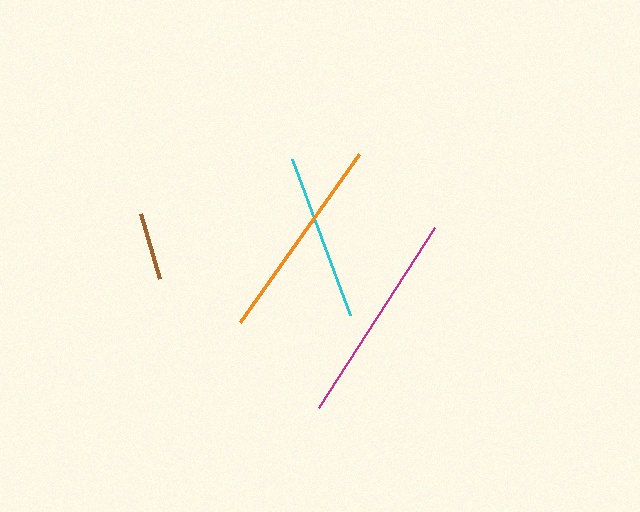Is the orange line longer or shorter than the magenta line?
The magenta line is longer than the orange line.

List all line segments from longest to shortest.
From longest to shortest: magenta, orange, cyan, brown.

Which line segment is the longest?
The magenta line is the longest at approximately 214 pixels.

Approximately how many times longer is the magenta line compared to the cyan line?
The magenta line is approximately 1.3 times the length of the cyan line.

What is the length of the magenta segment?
The magenta segment is approximately 214 pixels long.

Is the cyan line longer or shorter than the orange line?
The orange line is longer than the cyan line.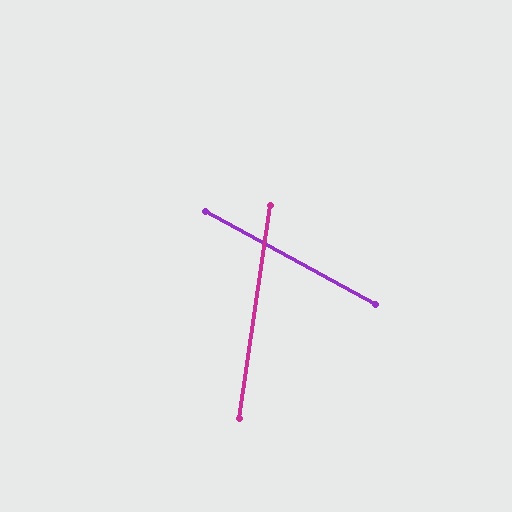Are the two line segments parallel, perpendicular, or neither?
Neither parallel nor perpendicular — they differ by about 70°.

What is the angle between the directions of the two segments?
Approximately 70 degrees.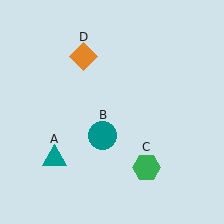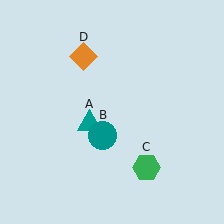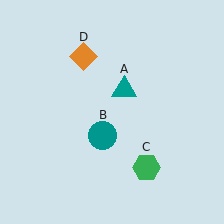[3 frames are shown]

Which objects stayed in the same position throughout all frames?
Teal circle (object B) and green hexagon (object C) and orange diamond (object D) remained stationary.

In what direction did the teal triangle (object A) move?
The teal triangle (object A) moved up and to the right.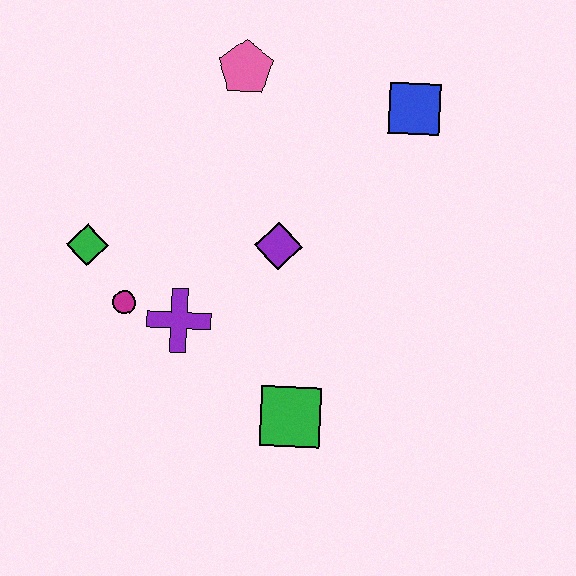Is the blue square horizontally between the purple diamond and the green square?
No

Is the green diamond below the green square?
No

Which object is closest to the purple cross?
The magenta circle is closest to the purple cross.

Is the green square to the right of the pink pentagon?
Yes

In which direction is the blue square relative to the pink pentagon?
The blue square is to the right of the pink pentagon.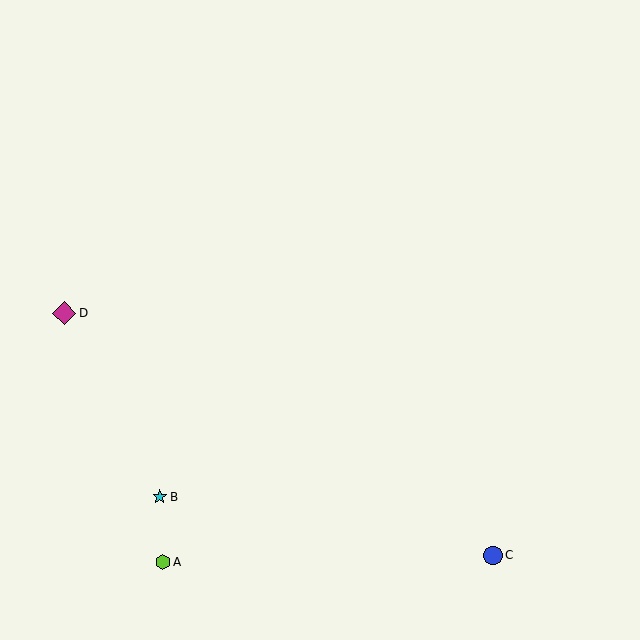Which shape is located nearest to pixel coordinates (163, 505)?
The cyan star (labeled B) at (160, 497) is nearest to that location.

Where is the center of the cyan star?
The center of the cyan star is at (160, 497).